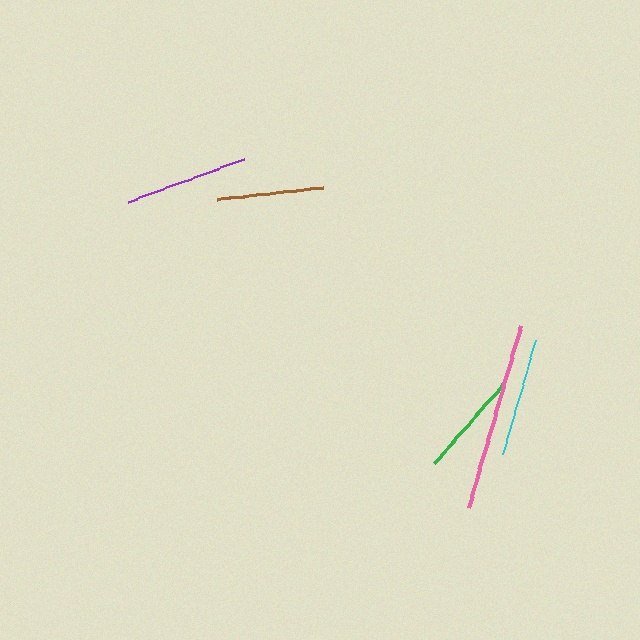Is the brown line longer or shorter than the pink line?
The pink line is longer than the brown line.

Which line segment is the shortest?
The brown line is the shortest at approximately 107 pixels.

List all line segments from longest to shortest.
From longest to shortest: pink, purple, cyan, green, brown.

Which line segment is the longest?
The pink line is the longest at approximately 189 pixels.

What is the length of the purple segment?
The purple segment is approximately 124 pixels long.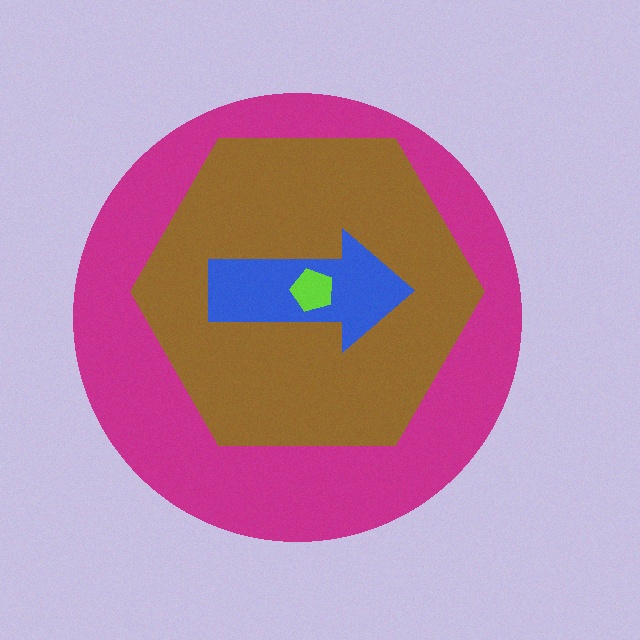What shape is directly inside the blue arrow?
The lime pentagon.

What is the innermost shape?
The lime pentagon.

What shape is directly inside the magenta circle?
The brown hexagon.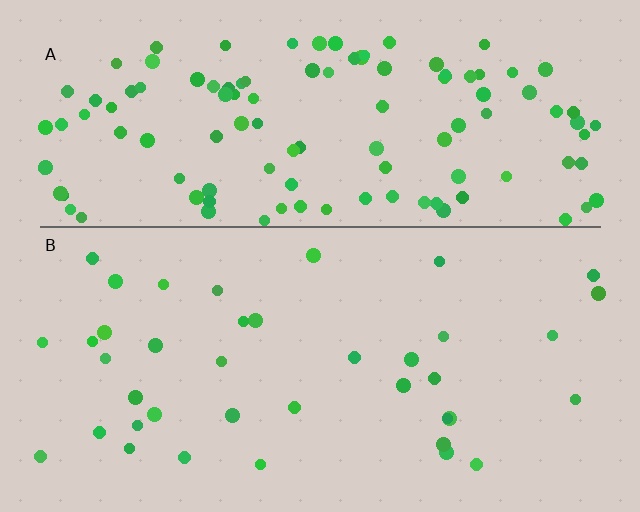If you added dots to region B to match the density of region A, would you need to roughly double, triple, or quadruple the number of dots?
Approximately triple.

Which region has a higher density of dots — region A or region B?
A (the top).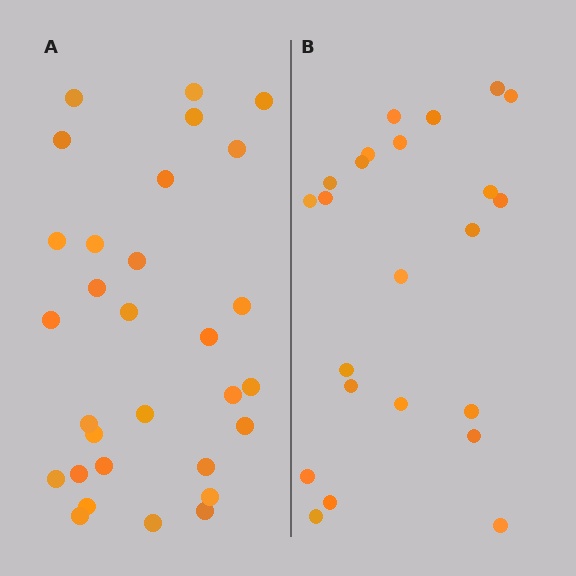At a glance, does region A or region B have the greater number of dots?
Region A (the left region) has more dots.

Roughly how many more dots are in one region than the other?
Region A has roughly 8 or so more dots than region B.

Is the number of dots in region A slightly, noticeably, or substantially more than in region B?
Region A has noticeably more, but not dramatically so. The ratio is roughly 1.3 to 1.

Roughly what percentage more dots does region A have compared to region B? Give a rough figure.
About 30% more.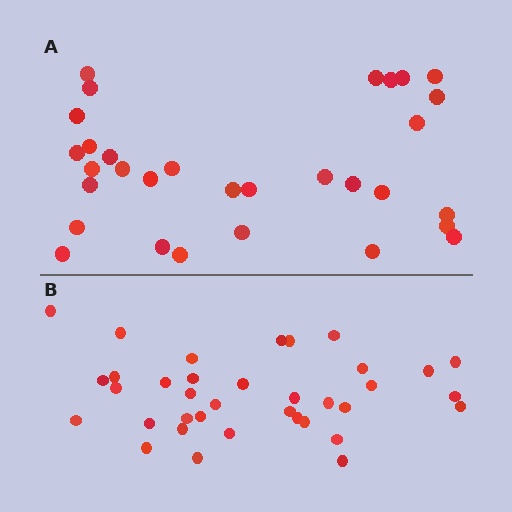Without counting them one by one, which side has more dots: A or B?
Region B (the bottom region) has more dots.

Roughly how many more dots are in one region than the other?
Region B has about 5 more dots than region A.